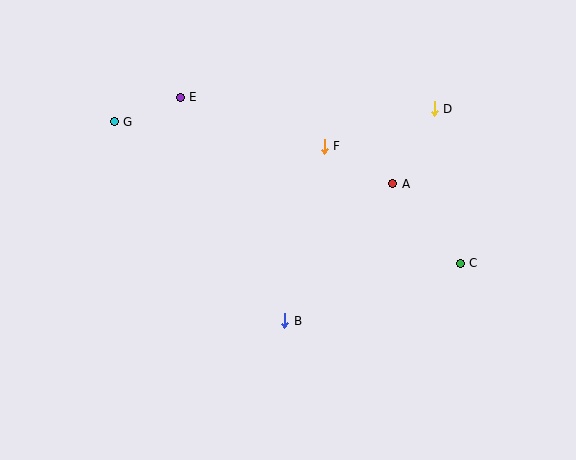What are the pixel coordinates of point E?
Point E is at (180, 97).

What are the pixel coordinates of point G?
Point G is at (114, 122).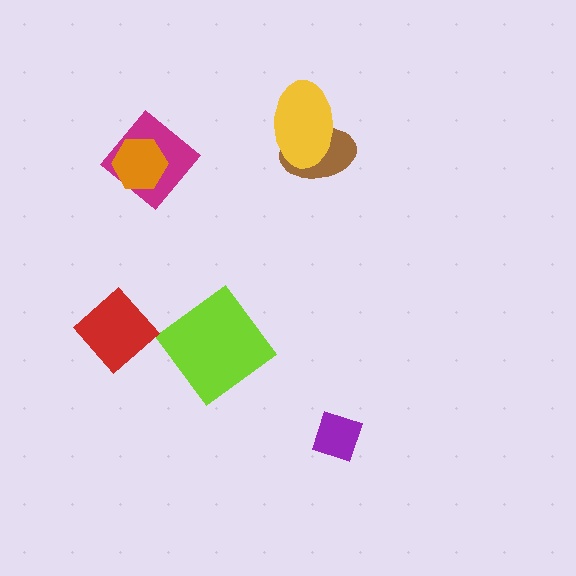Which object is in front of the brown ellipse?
The yellow ellipse is in front of the brown ellipse.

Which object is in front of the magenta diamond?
The orange hexagon is in front of the magenta diamond.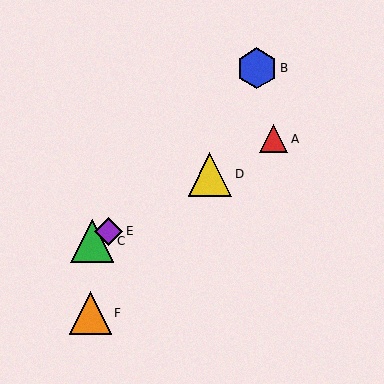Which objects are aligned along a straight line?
Objects A, C, D, E are aligned along a straight line.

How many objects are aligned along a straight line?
4 objects (A, C, D, E) are aligned along a straight line.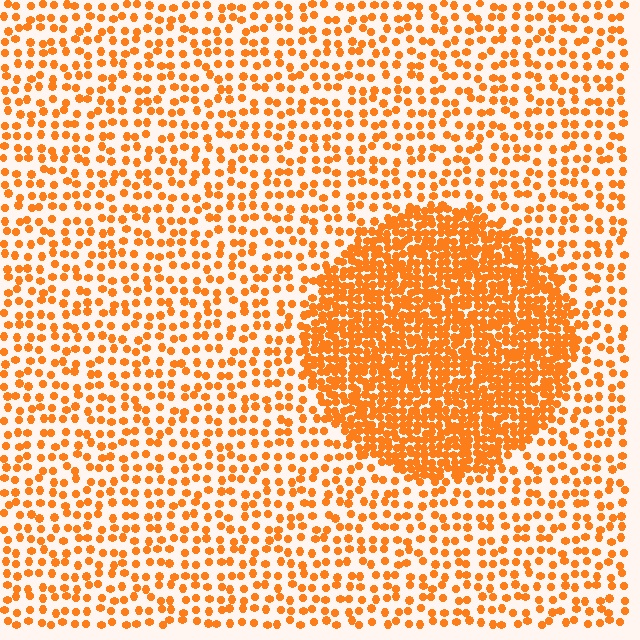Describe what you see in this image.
The image contains small orange elements arranged at two different densities. A circle-shaped region is visible where the elements are more densely packed than the surrounding area.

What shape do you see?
I see a circle.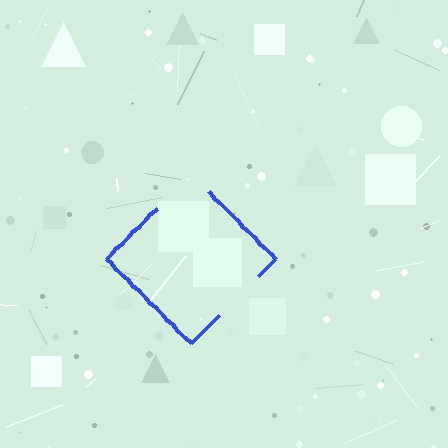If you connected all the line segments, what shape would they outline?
They would outline a diamond.